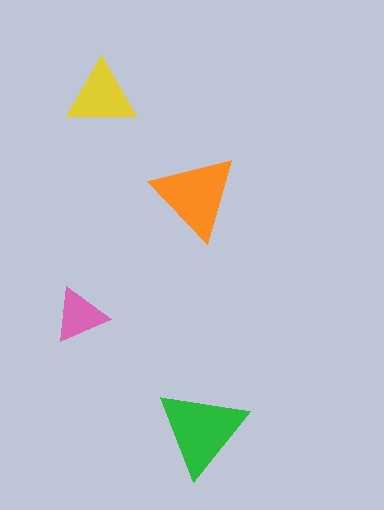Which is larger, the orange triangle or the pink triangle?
The orange one.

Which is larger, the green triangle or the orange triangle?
The green one.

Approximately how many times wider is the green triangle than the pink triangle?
About 1.5 times wider.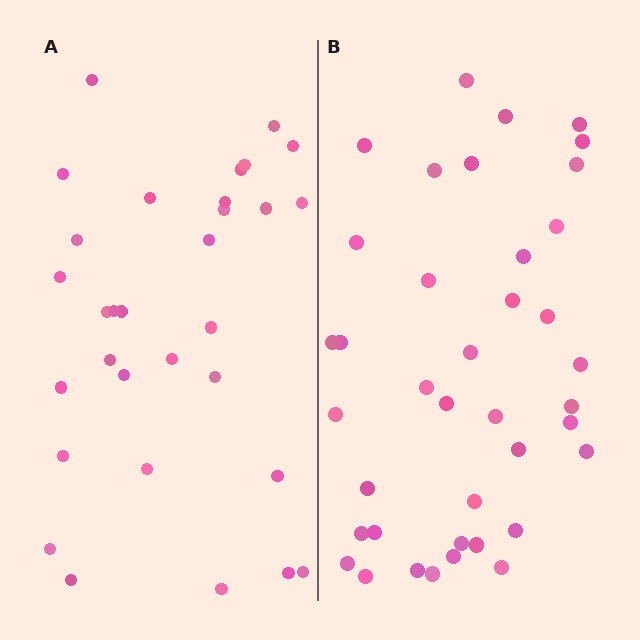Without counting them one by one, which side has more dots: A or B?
Region B (the right region) has more dots.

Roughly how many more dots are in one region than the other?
Region B has roughly 8 or so more dots than region A.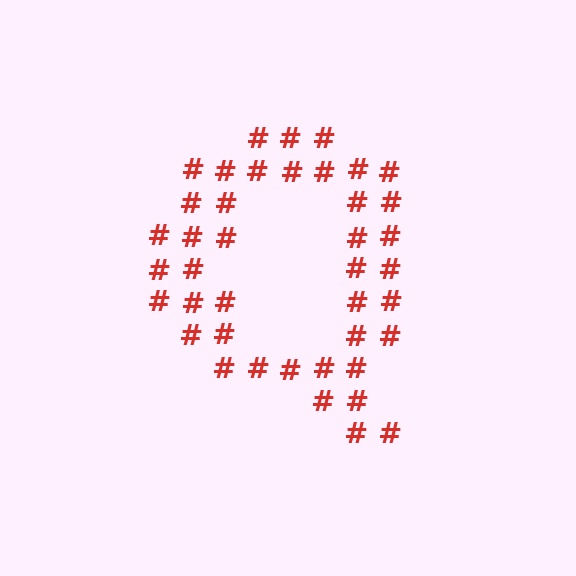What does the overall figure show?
The overall figure shows the letter Q.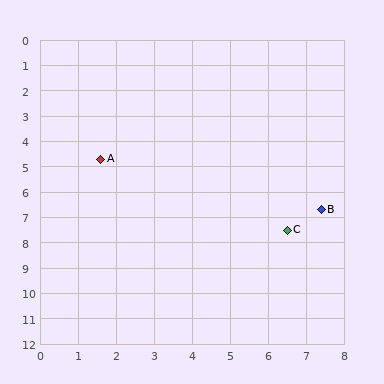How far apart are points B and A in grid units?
Points B and A are about 6.1 grid units apart.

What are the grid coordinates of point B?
Point B is at approximately (7.4, 6.7).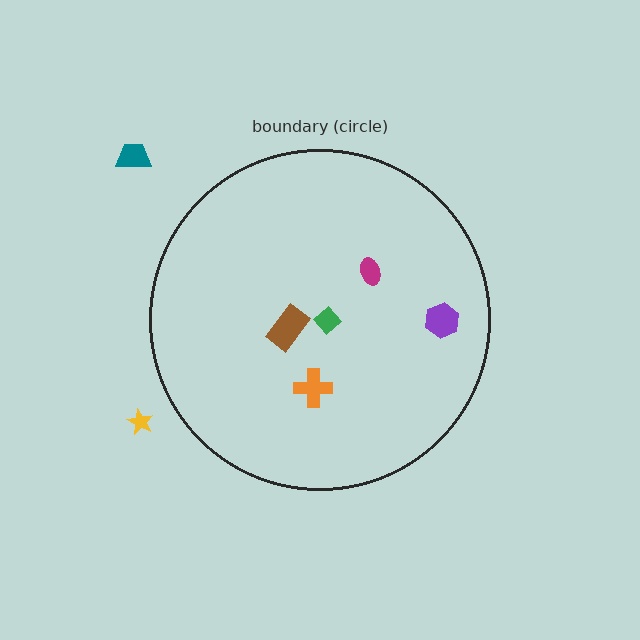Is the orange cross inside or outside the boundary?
Inside.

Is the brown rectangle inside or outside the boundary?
Inside.